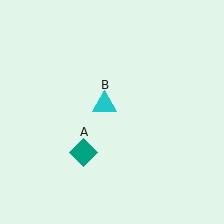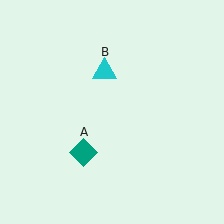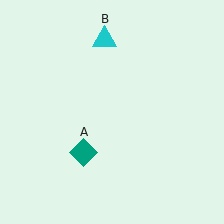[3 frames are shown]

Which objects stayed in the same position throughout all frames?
Teal diamond (object A) remained stationary.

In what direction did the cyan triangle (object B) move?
The cyan triangle (object B) moved up.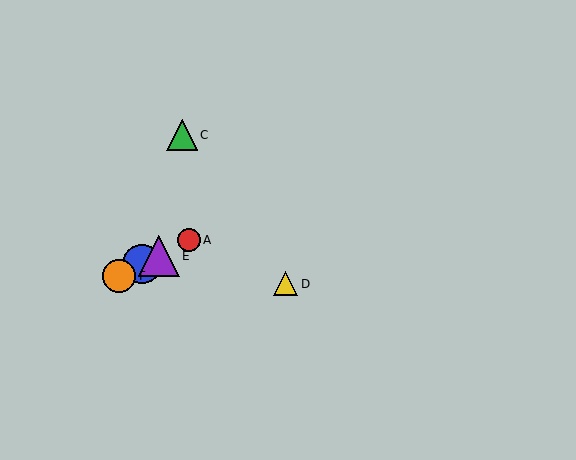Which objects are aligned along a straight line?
Objects A, B, E, F are aligned along a straight line.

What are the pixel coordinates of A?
Object A is at (189, 240).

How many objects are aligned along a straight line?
4 objects (A, B, E, F) are aligned along a straight line.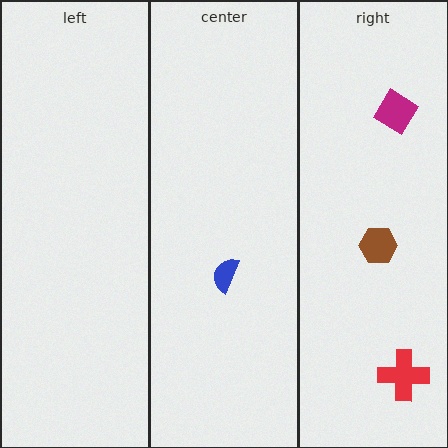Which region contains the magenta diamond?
The right region.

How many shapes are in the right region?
3.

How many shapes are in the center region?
1.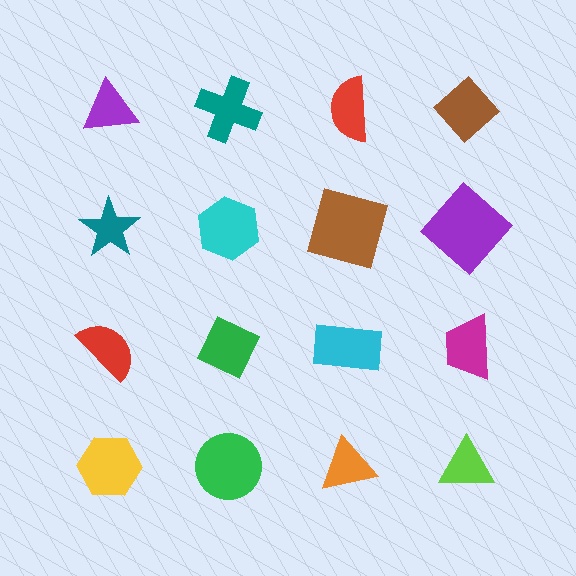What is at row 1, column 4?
A brown diamond.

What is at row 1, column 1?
A purple triangle.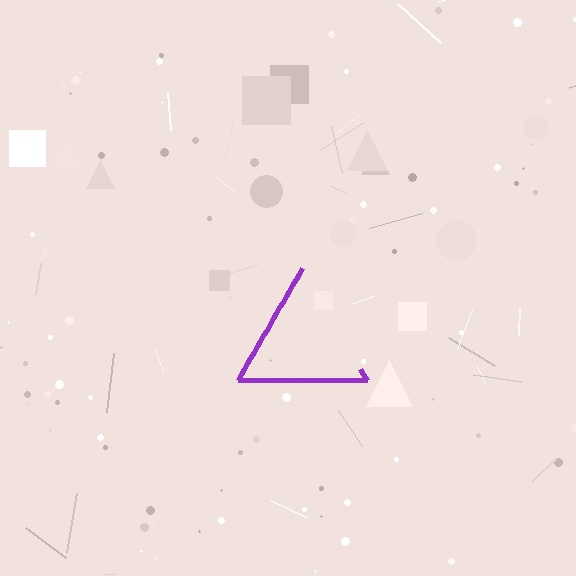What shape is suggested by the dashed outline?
The dashed outline suggests a triangle.